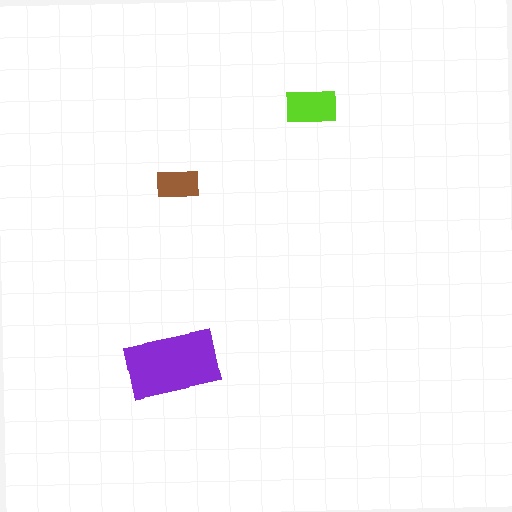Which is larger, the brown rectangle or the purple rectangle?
The purple one.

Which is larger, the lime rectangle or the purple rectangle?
The purple one.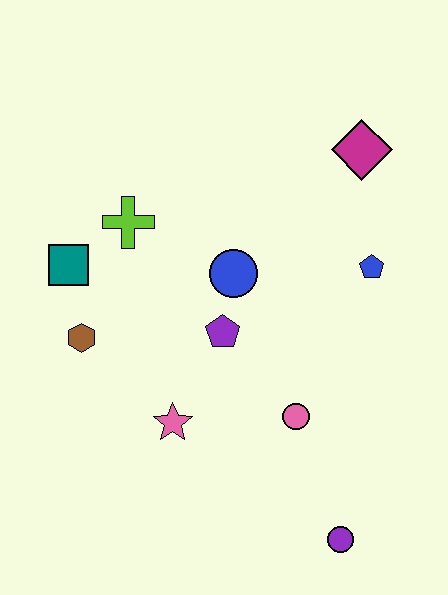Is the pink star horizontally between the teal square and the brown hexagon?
No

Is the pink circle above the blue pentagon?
No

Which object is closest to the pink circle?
The purple pentagon is closest to the pink circle.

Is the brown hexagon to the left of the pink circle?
Yes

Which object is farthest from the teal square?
The purple circle is farthest from the teal square.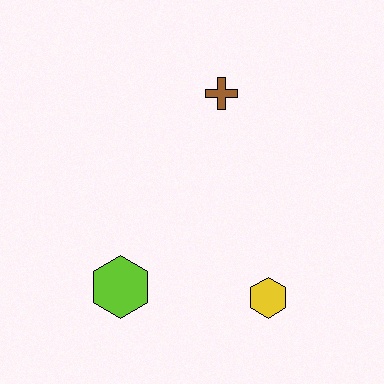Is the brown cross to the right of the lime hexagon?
Yes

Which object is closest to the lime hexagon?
The yellow hexagon is closest to the lime hexagon.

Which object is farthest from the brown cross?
The lime hexagon is farthest from the brown cross.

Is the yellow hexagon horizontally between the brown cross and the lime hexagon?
No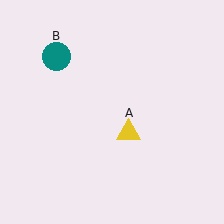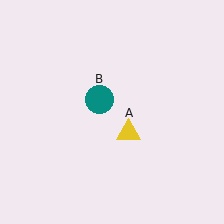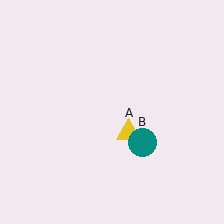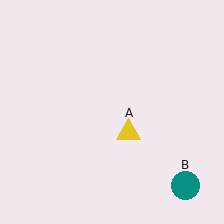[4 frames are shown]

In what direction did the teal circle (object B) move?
The teal circle (object B) moved down and to the right.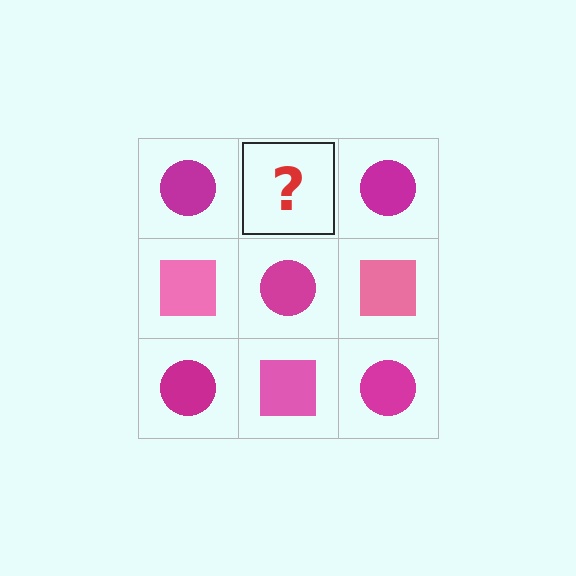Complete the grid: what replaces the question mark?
The question mark should be replaced with a pink square.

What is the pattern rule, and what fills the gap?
The rule is that it alternates magenta circle and pink square in a checkerboard pattern. The gap should be filled with a pink square.